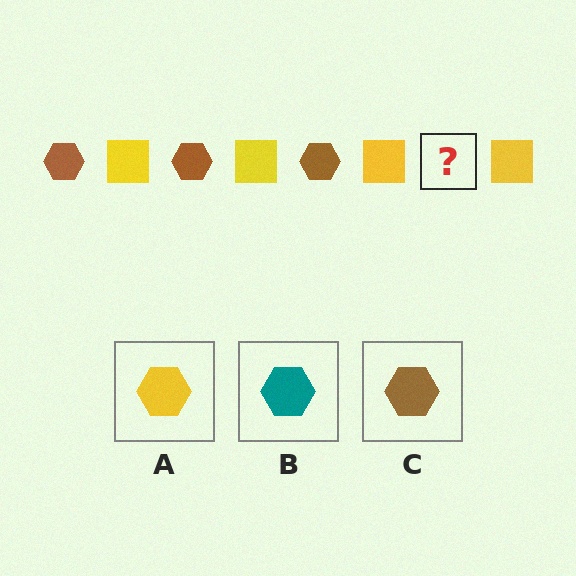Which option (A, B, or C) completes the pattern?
C.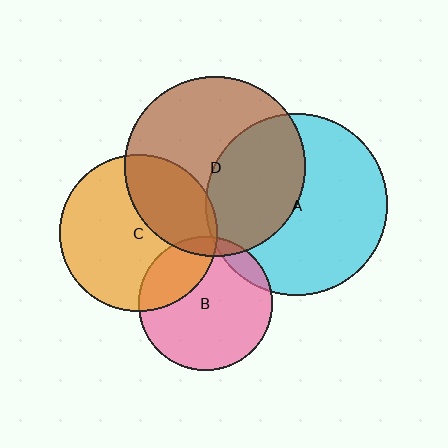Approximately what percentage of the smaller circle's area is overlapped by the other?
Approximately 35%.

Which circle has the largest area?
Circle A (cyan).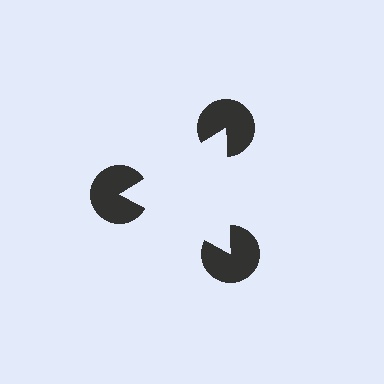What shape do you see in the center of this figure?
An illusory triangle — its edges are inferred from the aligned wedge cuts in the pac-man discs, not physically drawn.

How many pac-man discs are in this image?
There are 3 — one at each vertex of the illusory triangle.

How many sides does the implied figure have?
3 sides.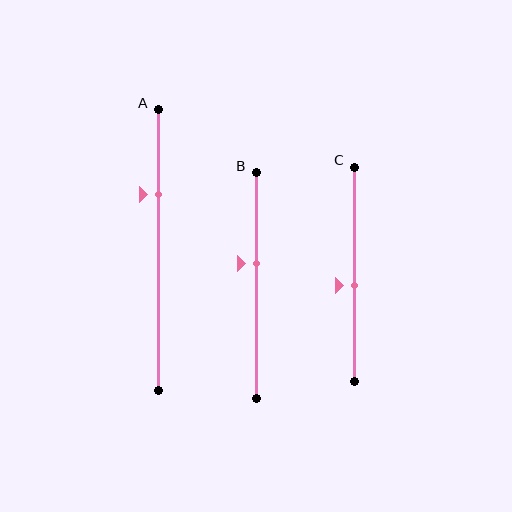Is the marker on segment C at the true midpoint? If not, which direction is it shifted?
No, the marker on segment C is shifted downward by about 5% of the segment length.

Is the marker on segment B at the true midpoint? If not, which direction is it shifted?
No, the marker on segment B is shifted upward by about 10% of the segment length.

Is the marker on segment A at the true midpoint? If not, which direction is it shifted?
No, the marker on segment A is shifted upward by about 20% of the segment length.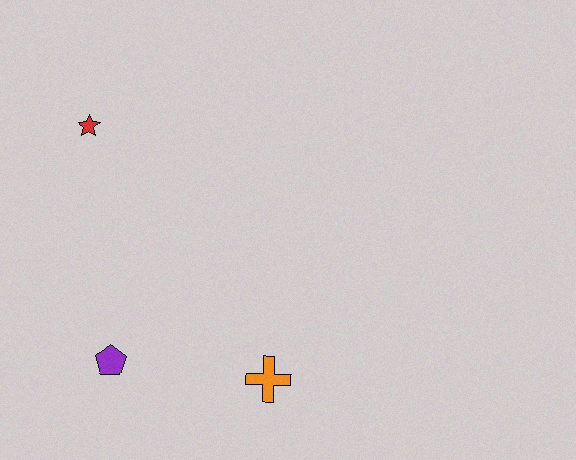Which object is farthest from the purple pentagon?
The red star is farthest from the purple pentagon.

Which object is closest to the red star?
The purple pentagon is closest to the red star.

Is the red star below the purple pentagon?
No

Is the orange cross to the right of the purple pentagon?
Yes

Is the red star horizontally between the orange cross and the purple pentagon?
No